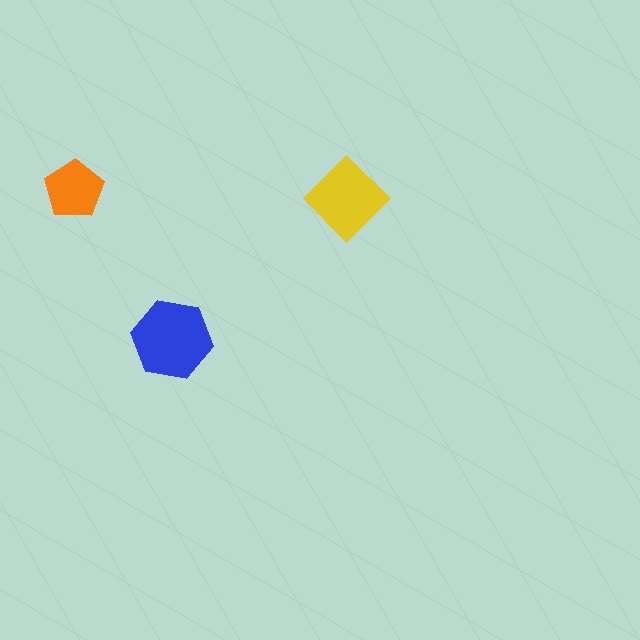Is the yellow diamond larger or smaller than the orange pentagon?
Larger.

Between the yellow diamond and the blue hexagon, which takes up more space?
The blue hexagon.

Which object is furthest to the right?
The yellow diamond is rightmost.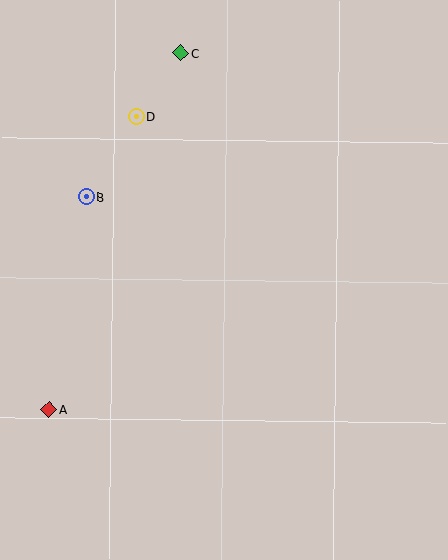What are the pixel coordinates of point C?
Point C is at (181, 53).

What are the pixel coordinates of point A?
Point A is at (49, 410).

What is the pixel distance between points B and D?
The distance between B and D is 94 pixels.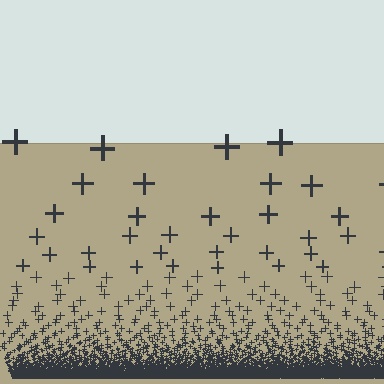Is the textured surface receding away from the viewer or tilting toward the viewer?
The surface appears to tilt toward the viewer. Texture elements get larger and sparser toward the top.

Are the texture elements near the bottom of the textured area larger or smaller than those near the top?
Smaller. The gradient is inverted — elements near the bottom are smaller and denser.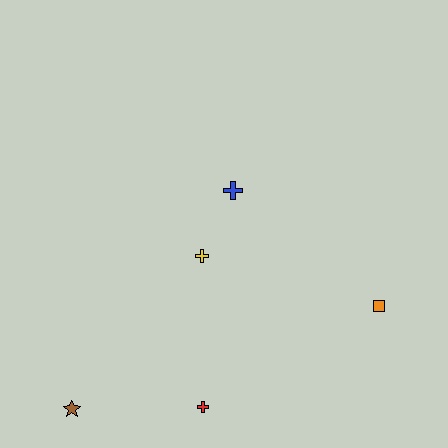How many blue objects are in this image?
There is 1 blue object.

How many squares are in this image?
There is 1 square.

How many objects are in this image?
There are 5 objects.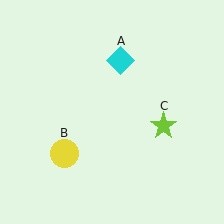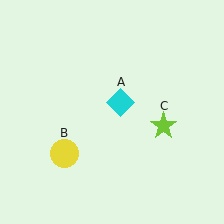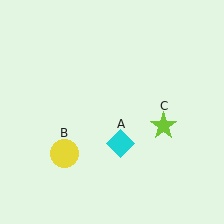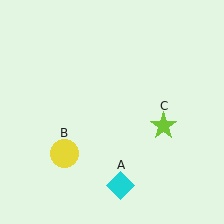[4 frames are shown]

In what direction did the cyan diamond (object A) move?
The cyan diamond (object A) moved down.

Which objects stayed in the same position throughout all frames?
Yellow circle (object B) and lime star (object C) remained stationary.